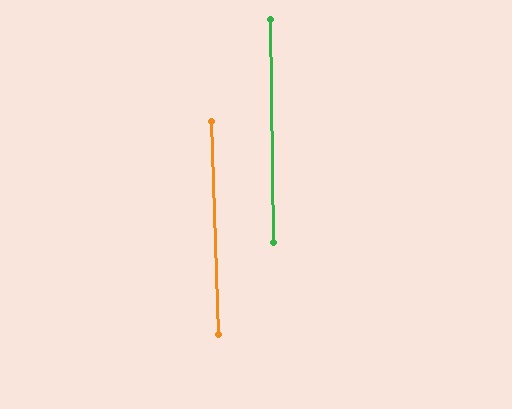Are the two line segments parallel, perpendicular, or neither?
Parallel — their directions differ by only 1.0°.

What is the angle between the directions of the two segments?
Approximately 1 degree.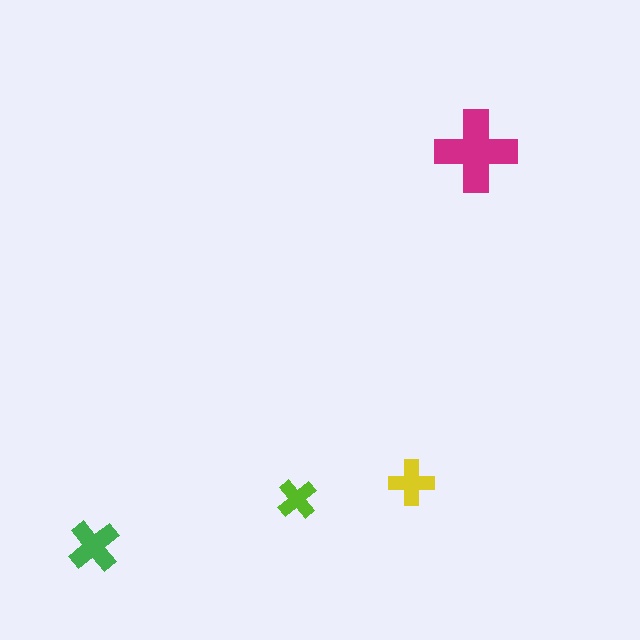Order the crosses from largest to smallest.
the magenta one, the green one, the yellow one, the lime one.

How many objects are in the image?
There are 4 objects in the image.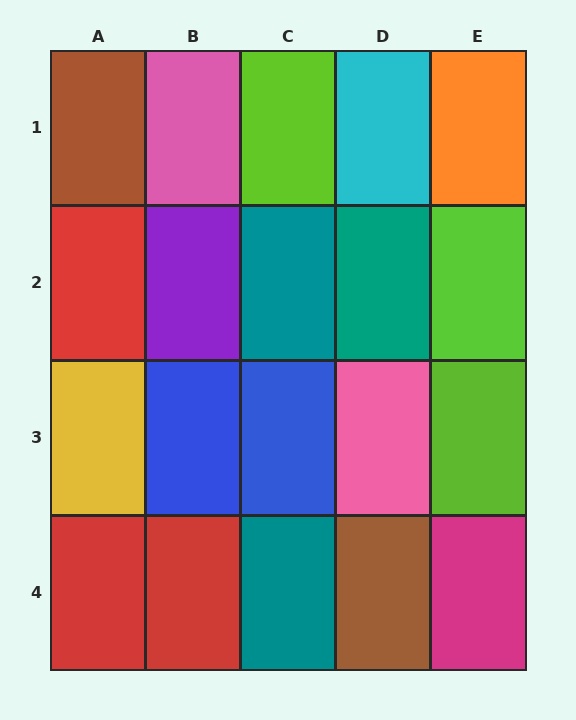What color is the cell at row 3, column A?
Yellow.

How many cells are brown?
2 cells are brown.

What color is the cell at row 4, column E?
Magenta.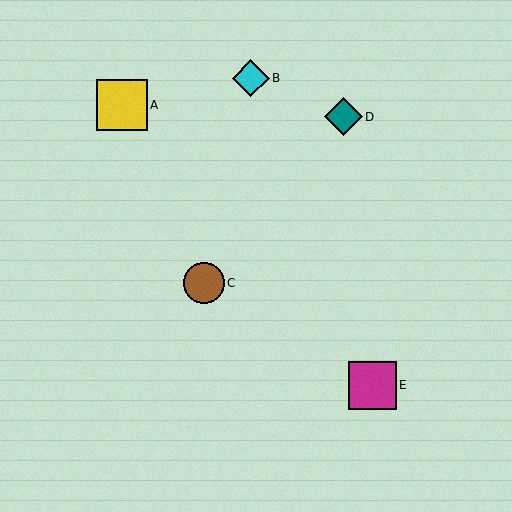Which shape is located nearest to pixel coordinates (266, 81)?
The cyan diamond (labeled B) at (251, 78) is nearest to that location.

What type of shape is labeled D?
Shape D is a teal diamond.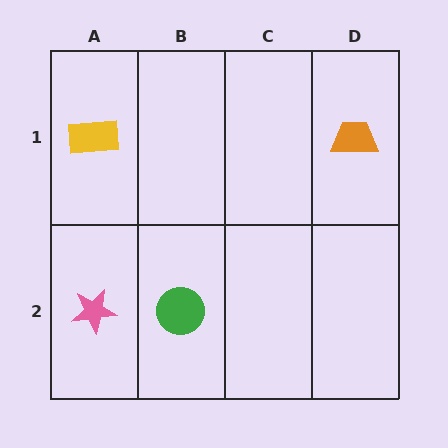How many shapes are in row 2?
2 shapes.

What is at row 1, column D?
An orange trapezoid.